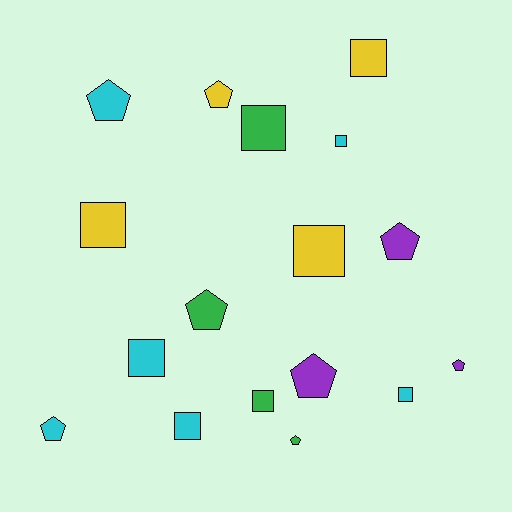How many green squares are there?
There are 2 green squares.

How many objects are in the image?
There are 17 objects.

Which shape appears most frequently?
Square, with 9 objects.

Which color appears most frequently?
Cyan, with 6 objects.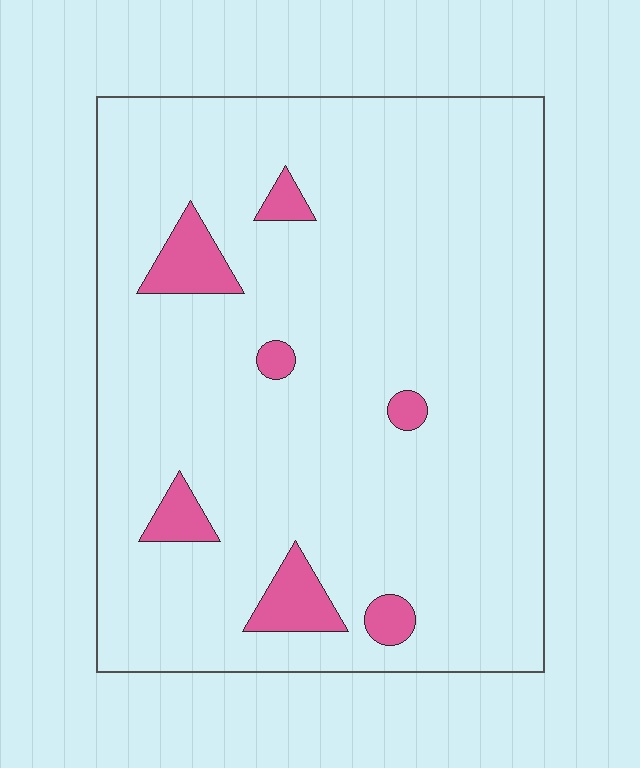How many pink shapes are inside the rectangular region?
7.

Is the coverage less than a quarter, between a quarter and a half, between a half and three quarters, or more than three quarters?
Less than a quarter.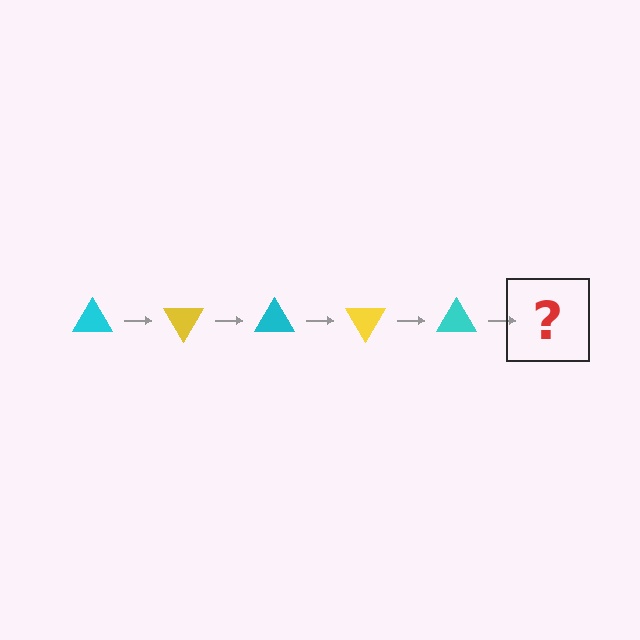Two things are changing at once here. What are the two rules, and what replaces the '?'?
The two rules are that it rotates 60 degrees each step and the color cycles through cyan and yellow. The '?' should be a yellow triangle, rotated 300 degrees from the start.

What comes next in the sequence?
The next element should be a yellow triangle, rotated 300 degrees from the start.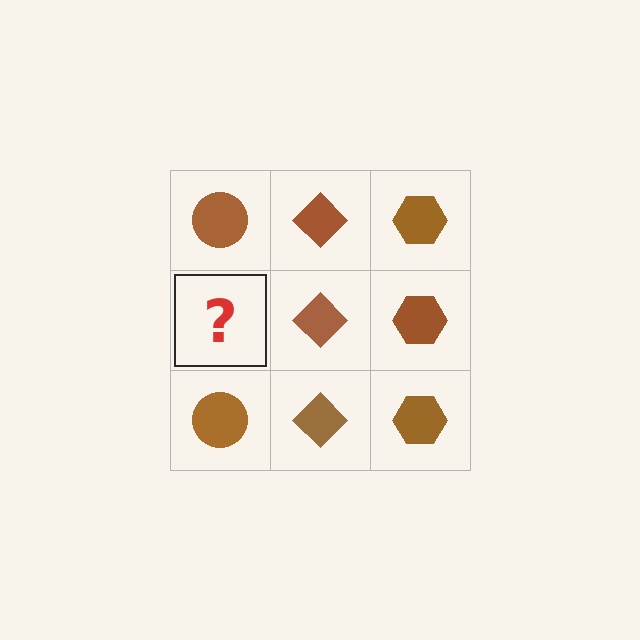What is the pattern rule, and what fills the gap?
The rule is that each column has a consistent shape. The gap should be filled with a brown circle.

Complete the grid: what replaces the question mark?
The question mark should be replaced with a brown circle.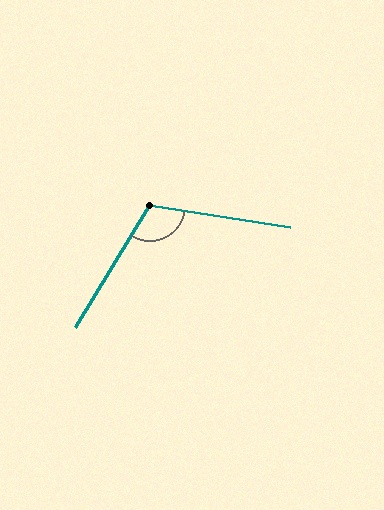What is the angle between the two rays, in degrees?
Approximately 113 degrees.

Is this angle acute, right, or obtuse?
It is obtuse.